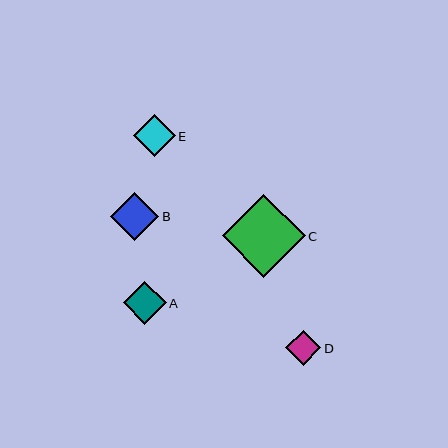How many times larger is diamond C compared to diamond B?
Diamond C is approximately 1.7 times the size of diamond B.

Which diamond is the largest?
Diamond C is the largest with a size of approximately 83 pixels.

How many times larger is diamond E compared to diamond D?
Diamond E is approximately 1.2 times the size of diamond D.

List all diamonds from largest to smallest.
From largest to smallest: C, B, A, E, D.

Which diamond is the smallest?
Diamond D is the smallest with a size of approximately 35 pixels.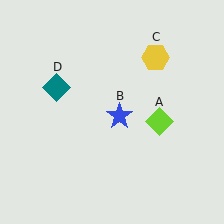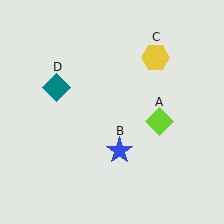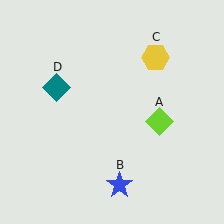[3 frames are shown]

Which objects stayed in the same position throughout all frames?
Lime diamond (object A) and yellow hexagon (object C) and teal diamond (object D) remained stationary.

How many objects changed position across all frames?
1 object changed position: blue star (object B).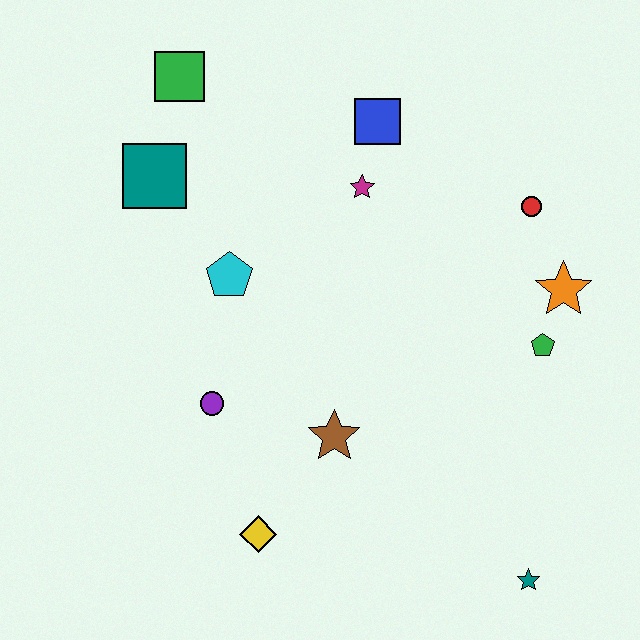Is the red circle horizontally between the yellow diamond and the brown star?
No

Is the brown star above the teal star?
Yes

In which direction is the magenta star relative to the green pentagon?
The magenta star is to the left of the green pentagon.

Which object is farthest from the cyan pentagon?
The teal star is farthest from the cyan pentagon.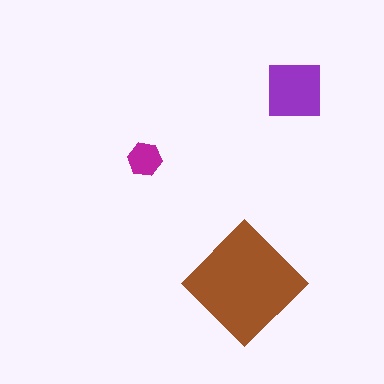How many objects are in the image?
There are 3 objects in the image.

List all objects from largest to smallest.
The brown diamond, the purple square, the magenta hexagon.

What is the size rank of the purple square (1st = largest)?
2nd.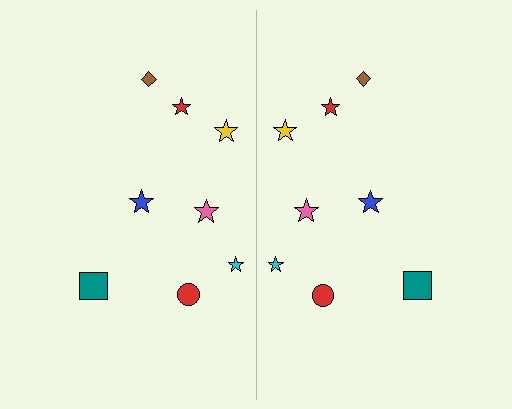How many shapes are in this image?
There are 16 shapes in this image.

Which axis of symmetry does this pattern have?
The pattern has a vertical axis of symmetry running through the center of the image.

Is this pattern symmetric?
Yes, this pattern has bilateral (reflection) symmetry.